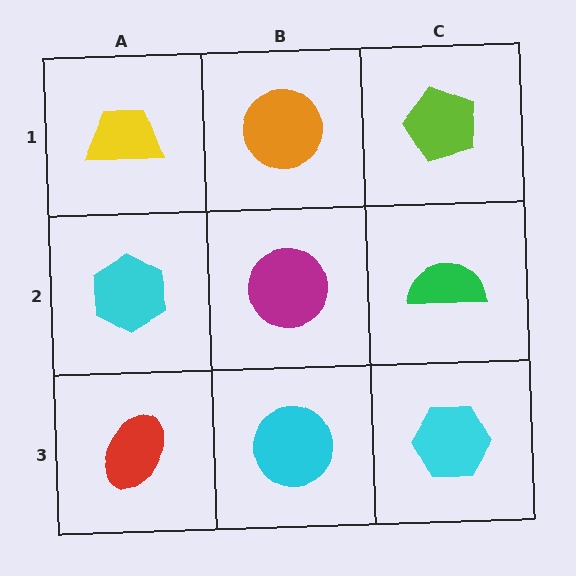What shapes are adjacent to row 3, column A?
A cyan hexagon (row 2, column A), a cyan circle (row 3, column B).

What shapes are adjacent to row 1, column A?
A cyan hexagon (row 2, column A), an orange circle (row 1, column B).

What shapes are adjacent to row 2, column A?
A yellow trapezoid (row 1, column A), a red ellipse (row 3, column A), a magenta circle (row 2, column B).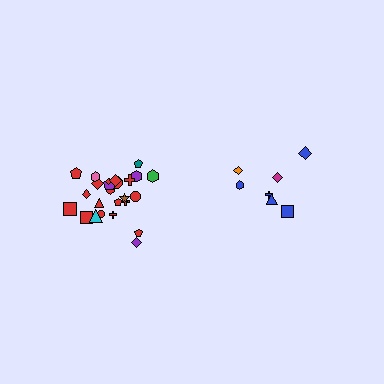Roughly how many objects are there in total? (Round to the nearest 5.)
Roughly 30 objects in total.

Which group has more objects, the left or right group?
The left group.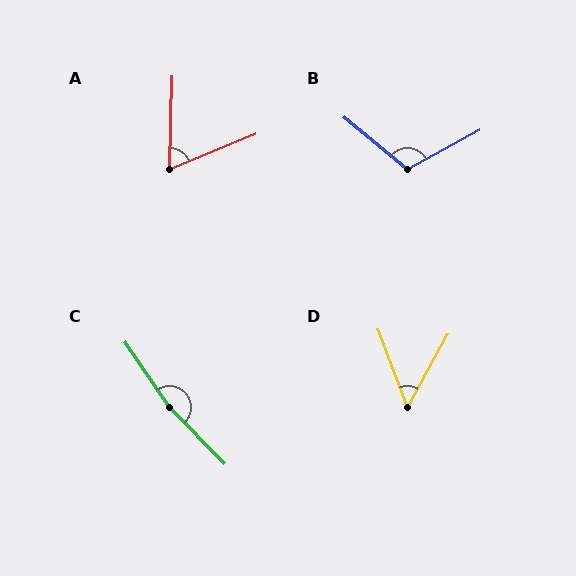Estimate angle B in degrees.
Approximately 112 degrees.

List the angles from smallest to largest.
D (50°), A (66°), B (112°), C (170°).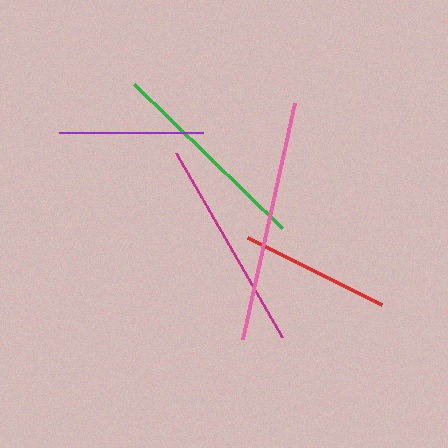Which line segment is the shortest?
The purple line is the shortest at approximately 145 pixels.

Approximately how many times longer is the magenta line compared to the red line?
The magenta line is approximately 1.4 times the length of the red line.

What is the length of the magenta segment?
The magenta segment is approximately 212 pixels long.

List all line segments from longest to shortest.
From longest to shortest: pink, magenta, green, red, purple.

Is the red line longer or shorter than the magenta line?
The magenta line is longer than the red line.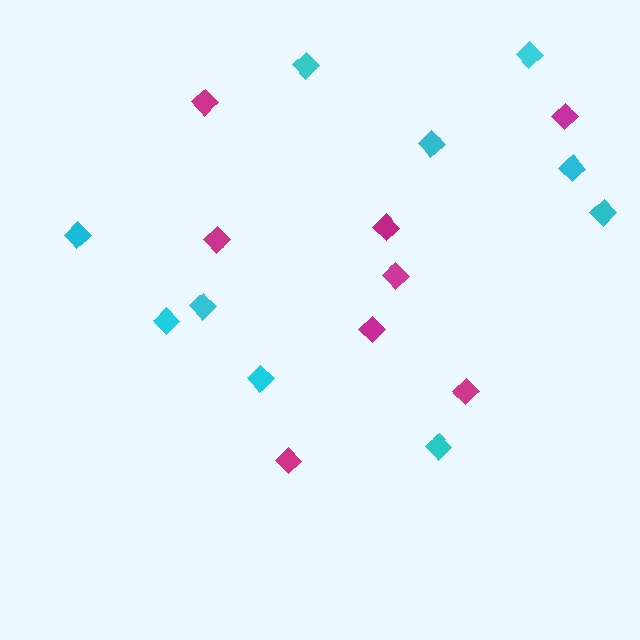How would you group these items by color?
There are 2 groups: one group of cyan diamonds (10) and one group of magenta diamonds (8).